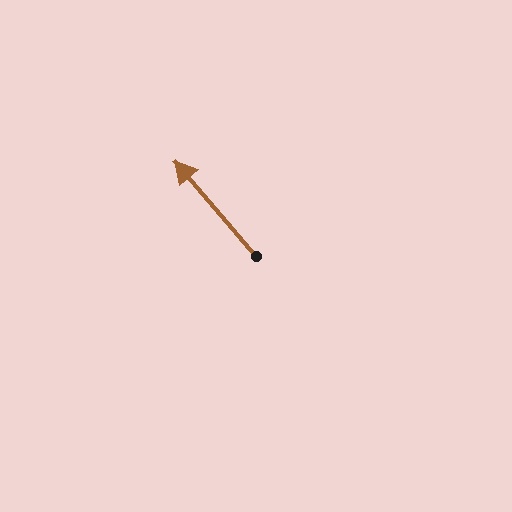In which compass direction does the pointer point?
Northwest.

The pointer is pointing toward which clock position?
Roughly 11 o'clock.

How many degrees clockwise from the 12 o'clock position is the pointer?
Approximately 319 degrees.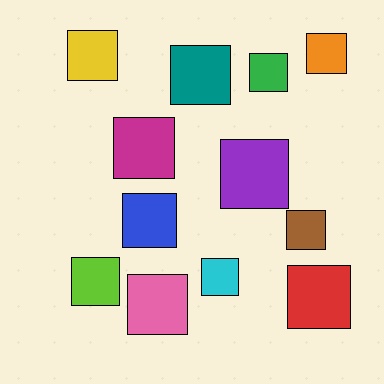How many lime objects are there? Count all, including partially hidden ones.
There is 1 lime object.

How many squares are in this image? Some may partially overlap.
There are 12 squares.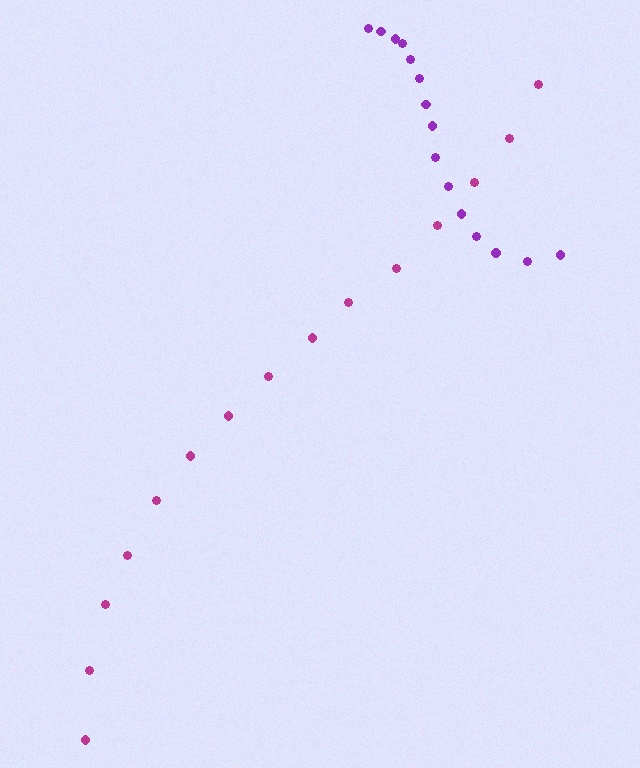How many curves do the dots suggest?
There are 2 distinct paths.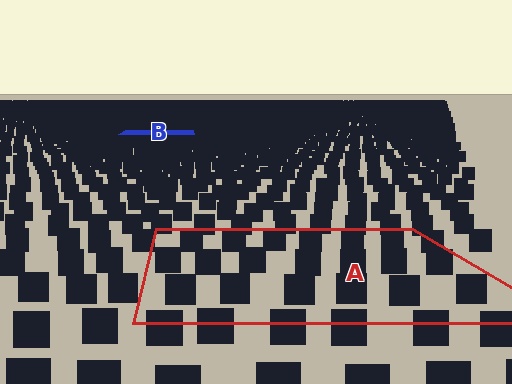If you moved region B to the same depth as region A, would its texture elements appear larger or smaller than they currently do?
They would appear larger. At a closer depth, the same texture elements are projected at a bigger on-screen size.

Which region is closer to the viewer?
Region A is closer. The texture elements there are larger and more spread out.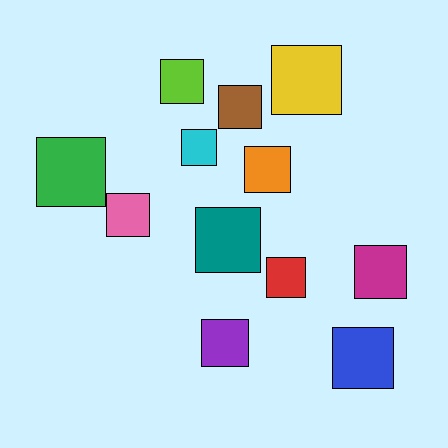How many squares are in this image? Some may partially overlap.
There are 12 squares.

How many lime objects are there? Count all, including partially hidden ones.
There is 1 lime object.